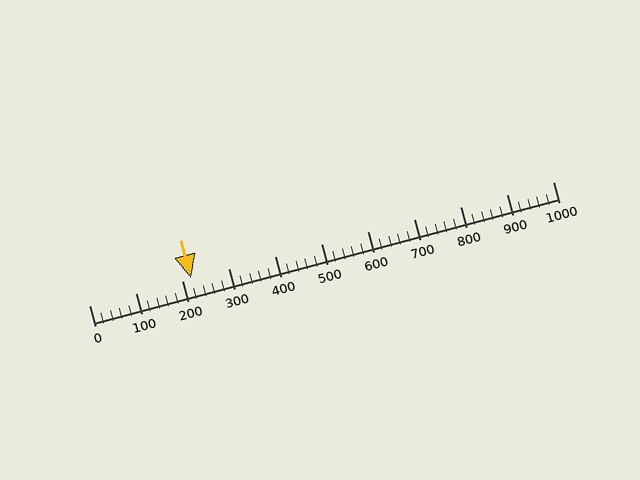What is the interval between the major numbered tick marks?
The major tick marks are spaced 100 units apart.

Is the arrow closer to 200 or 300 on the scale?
The arrow is closer to 200.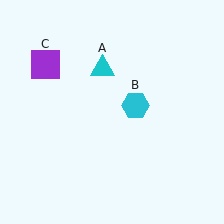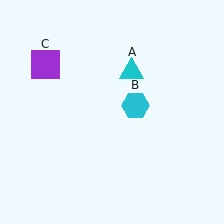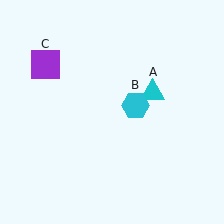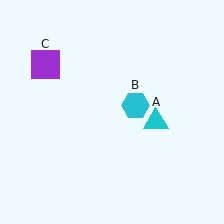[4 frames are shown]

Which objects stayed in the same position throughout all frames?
Cyan hexagon (object B) and purple square (object C) remained stationary.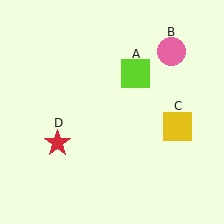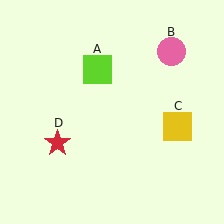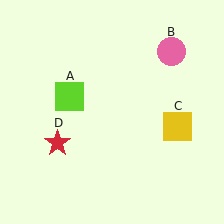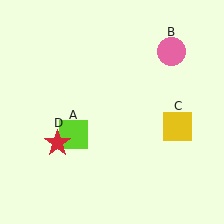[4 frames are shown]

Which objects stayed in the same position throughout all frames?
Pink circle (object B) and yellow square (object C) and red star (object D) remained stationary.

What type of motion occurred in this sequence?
The lime square (object A) rotated counterclockwise around the center of the scene.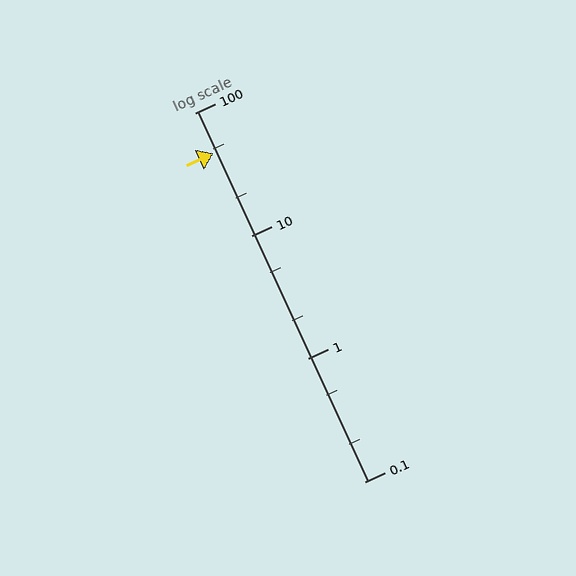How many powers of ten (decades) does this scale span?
The scale spans 3 decades, from 0.1 to 100.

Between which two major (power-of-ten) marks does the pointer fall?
The pointer is between 10 and 100.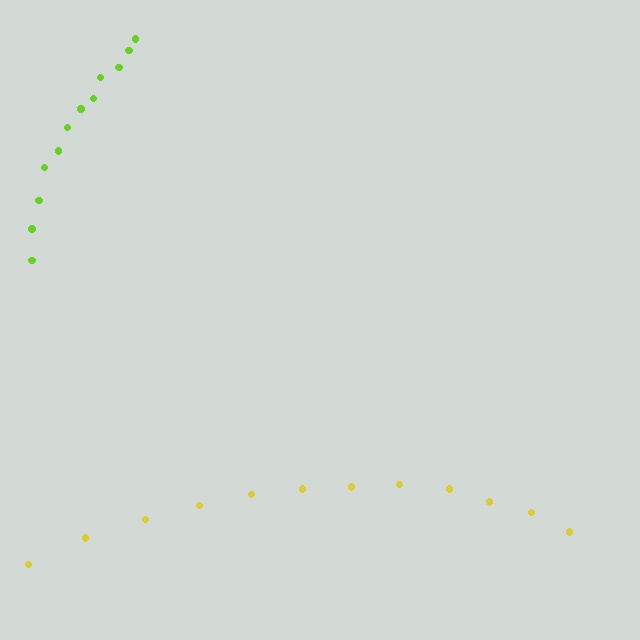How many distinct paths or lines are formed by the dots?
There are 2 distinct paths.